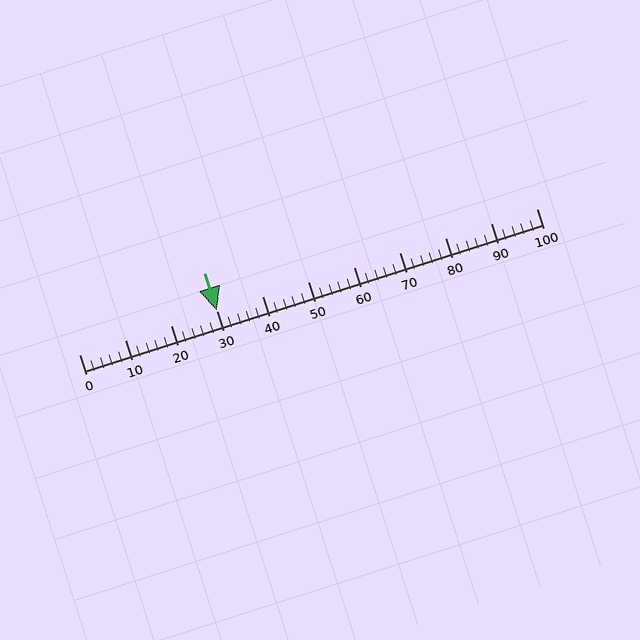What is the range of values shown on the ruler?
The ruler shows values from 0 to 100.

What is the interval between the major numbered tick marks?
The major tick marks are spaced 10 units apart.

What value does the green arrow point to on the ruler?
The green arrow points to approximately 30.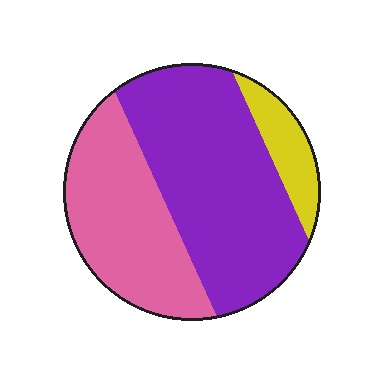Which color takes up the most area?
Purple, at roughly 55%.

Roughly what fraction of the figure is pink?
Pink covers 36% of the figure.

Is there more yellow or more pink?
Pink.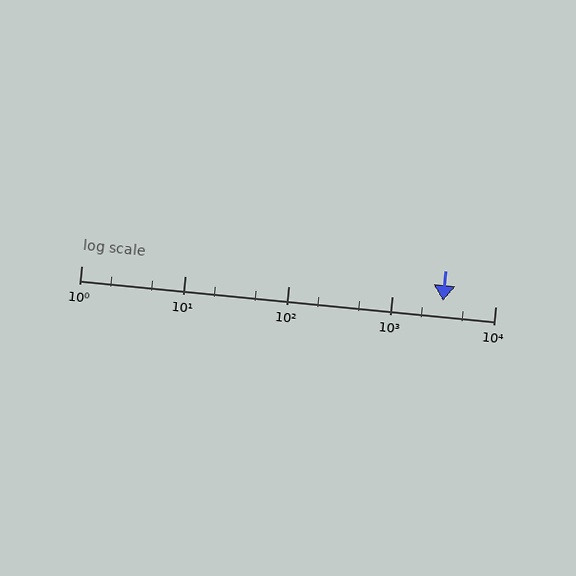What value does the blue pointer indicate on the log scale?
The pointer indicates approximately 3100.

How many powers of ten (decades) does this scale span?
The scale spans 4 decades, from 1 to 10000.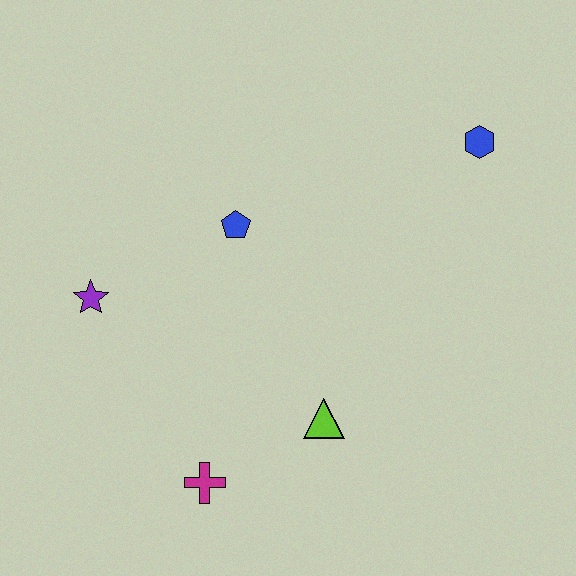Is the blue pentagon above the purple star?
Yes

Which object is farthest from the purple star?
The blue hexagon is farthest from the purple star.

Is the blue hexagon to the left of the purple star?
No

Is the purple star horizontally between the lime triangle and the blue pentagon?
No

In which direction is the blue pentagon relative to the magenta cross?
The blue pentagon is above the magenta cross.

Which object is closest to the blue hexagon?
The blue pentagon is closest to the blue hexagon.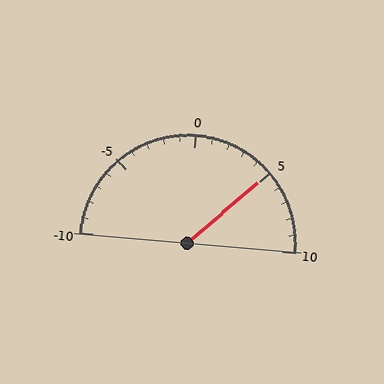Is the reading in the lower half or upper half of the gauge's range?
The reading is in the upper half of the range (-10 to 10).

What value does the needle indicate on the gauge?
The needle indicates approximately 5.